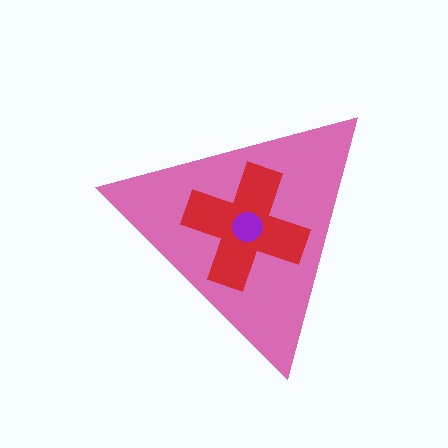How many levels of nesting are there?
3.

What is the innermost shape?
The purple circle.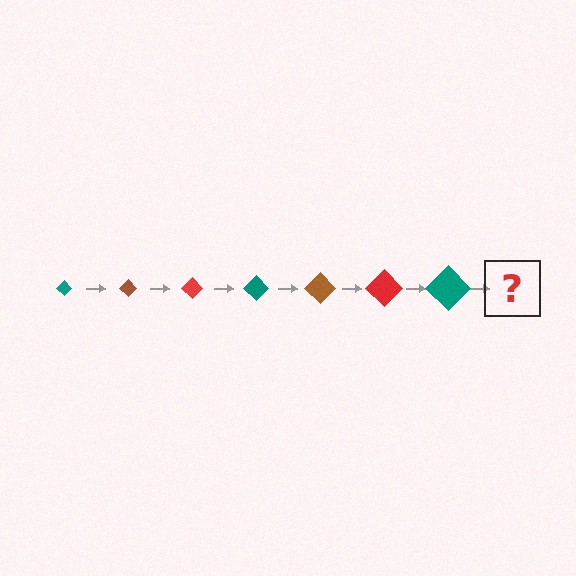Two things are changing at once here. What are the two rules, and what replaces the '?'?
The two rules are that the diamond grows larger each step and the color cycles through teal, brown, and red. The '?' should be a brown diamond, larger than the previous one.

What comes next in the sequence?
The next element should be a brown diamond, larger than the previous one.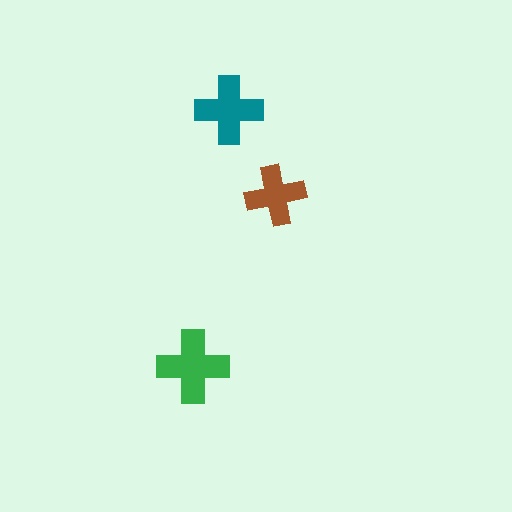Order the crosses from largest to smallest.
the green one, the teal one, the brown one.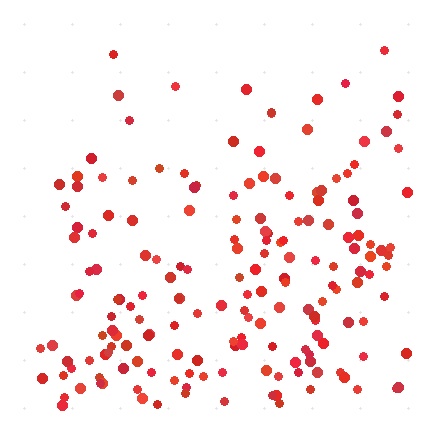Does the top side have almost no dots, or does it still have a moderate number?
Still a moderate number, just noticeably fewer than the bottom.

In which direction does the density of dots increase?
From top to bottom, with the bottom side densest.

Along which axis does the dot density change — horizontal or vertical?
Vertical.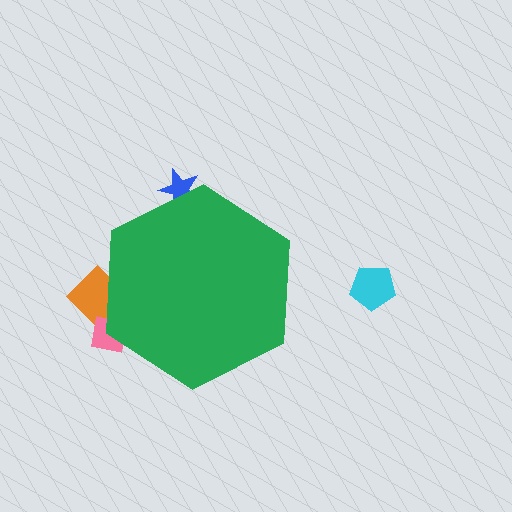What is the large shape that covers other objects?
A green hexagon.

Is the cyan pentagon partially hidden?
No, the cyan pentagon is fully visible.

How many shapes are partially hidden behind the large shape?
3 shapes are partially hidden.